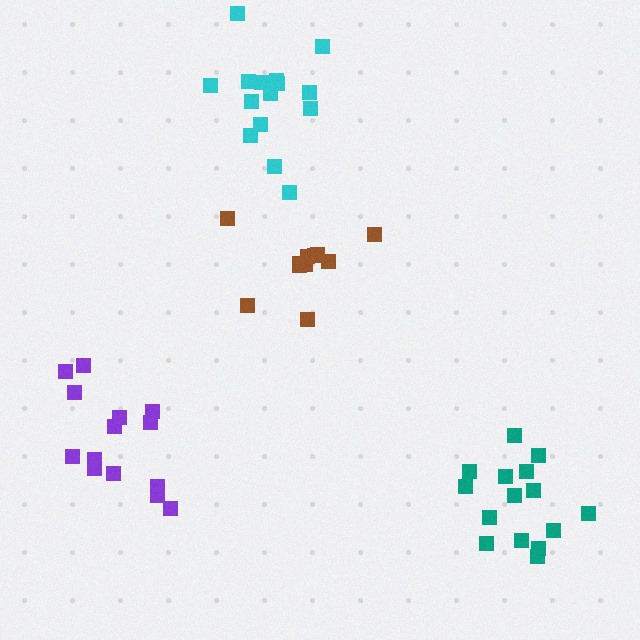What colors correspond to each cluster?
The clusters are colored: cyan, teal, purple, brown.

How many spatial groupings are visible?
There are 4 spatial groupings.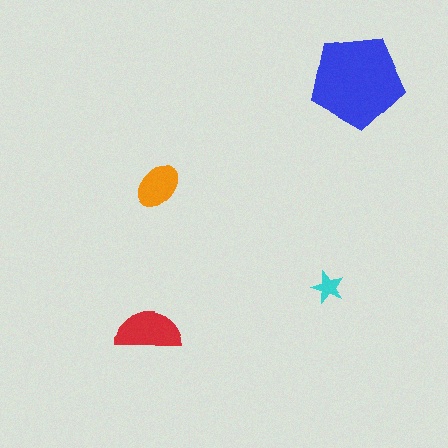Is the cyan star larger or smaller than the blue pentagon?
Smaller.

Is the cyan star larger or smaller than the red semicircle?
Smaller.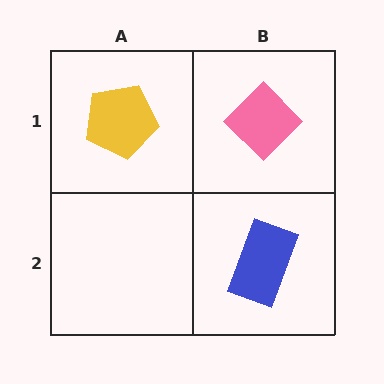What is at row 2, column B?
A blue rectangle.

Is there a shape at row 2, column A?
No, that cell is empty.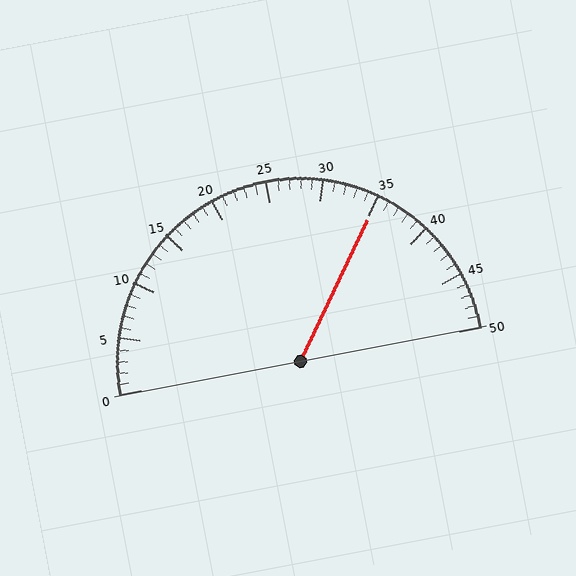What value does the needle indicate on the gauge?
The needle indicates approximately 35.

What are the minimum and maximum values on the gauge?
The gauge ranges from 0 to 50.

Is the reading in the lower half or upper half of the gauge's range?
The reading is in the upper half of the range (0 to 50).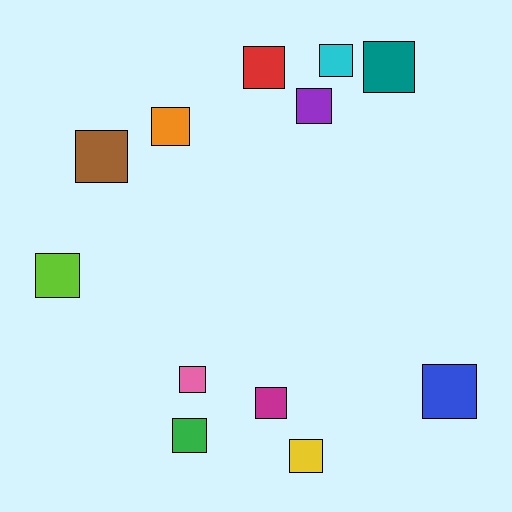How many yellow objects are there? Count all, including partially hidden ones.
There is 1 yellow object.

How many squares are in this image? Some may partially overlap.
There are 12 squares.